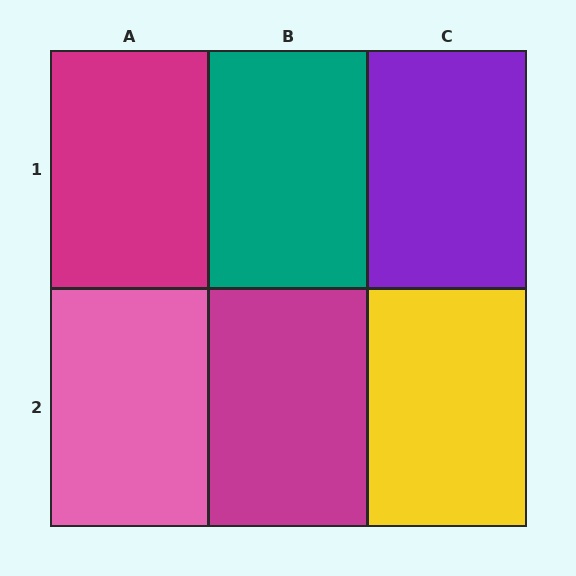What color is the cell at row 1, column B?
Teal.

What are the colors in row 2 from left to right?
Pink, magenta, yellow.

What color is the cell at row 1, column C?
Purple.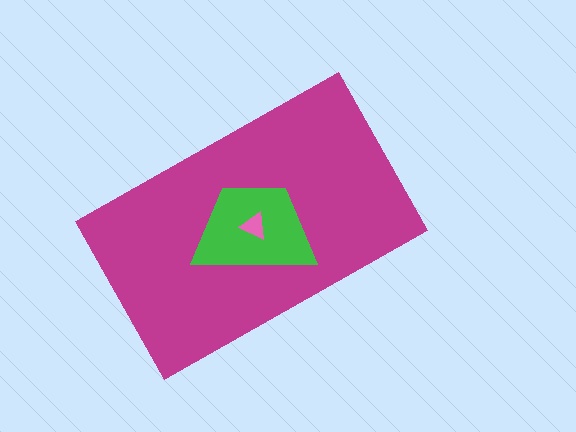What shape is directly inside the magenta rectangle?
The green trapezoid.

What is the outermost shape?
The magenta rectangle.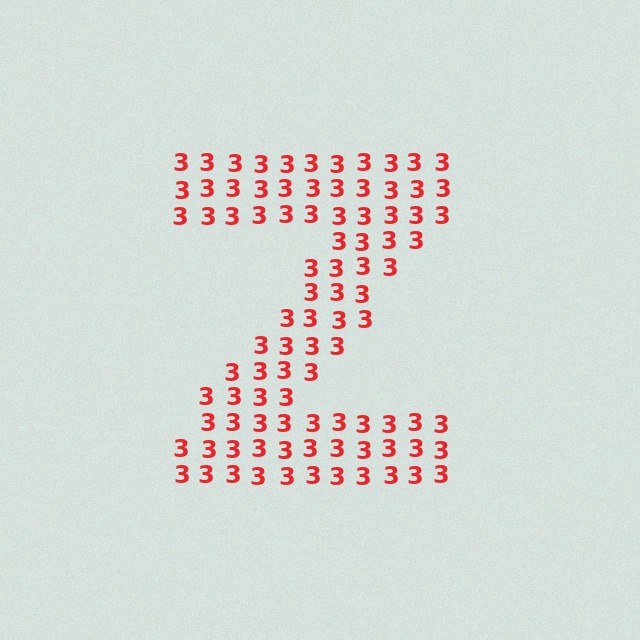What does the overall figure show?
The overall figure shows the letter Z.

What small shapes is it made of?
It is made of small digit 3's.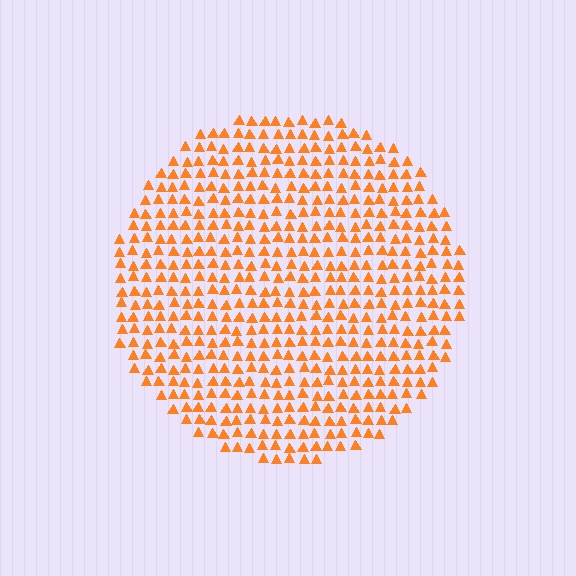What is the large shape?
The large shape is a circle.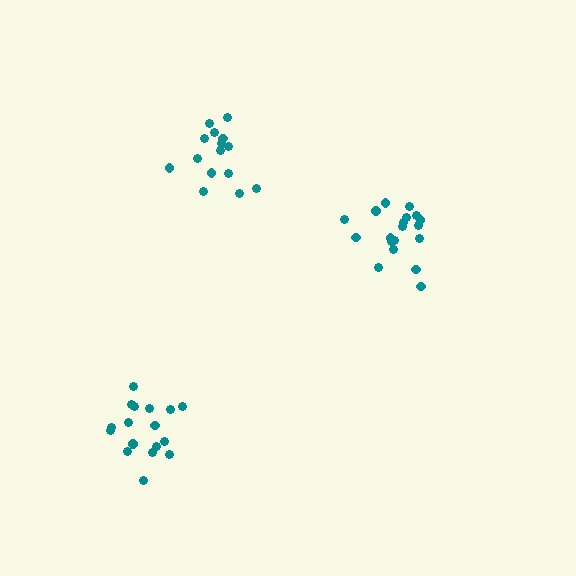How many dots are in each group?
Group 1: 17 dots, Group 2: 15 dots, Group 3: 19 dots (51 total).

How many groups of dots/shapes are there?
There are 3 groups.